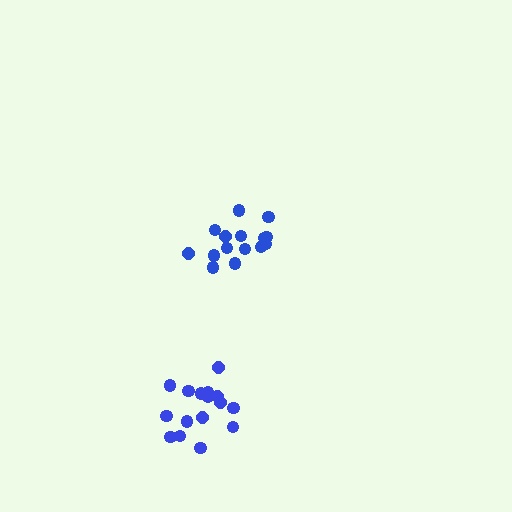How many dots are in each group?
Group 1: 16 dots, Group 2: 16 dots (32 total).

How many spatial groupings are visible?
There are 2 spatial groupings.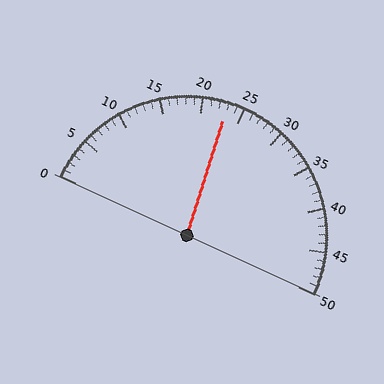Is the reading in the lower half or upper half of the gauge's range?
The reading is in the lower half of the range (0 to 50).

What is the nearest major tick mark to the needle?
The nearest major tick mark is 25.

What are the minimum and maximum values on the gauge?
The gauge ranges from 0 to 50.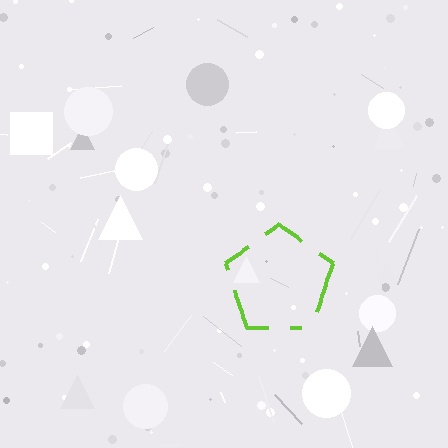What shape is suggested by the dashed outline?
The dashed outline suggests a pentagon.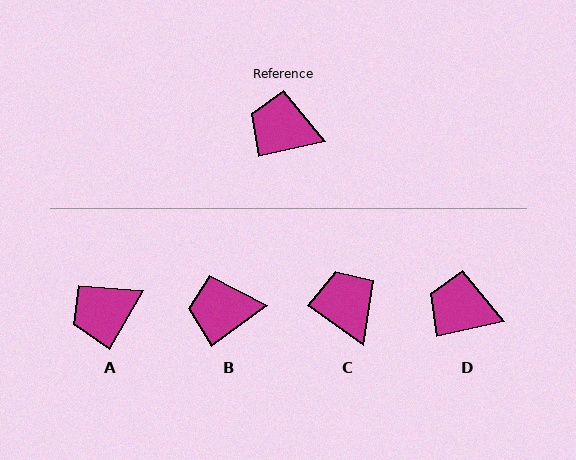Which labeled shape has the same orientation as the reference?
D.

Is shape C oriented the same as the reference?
No, it is off by about 49 degrees.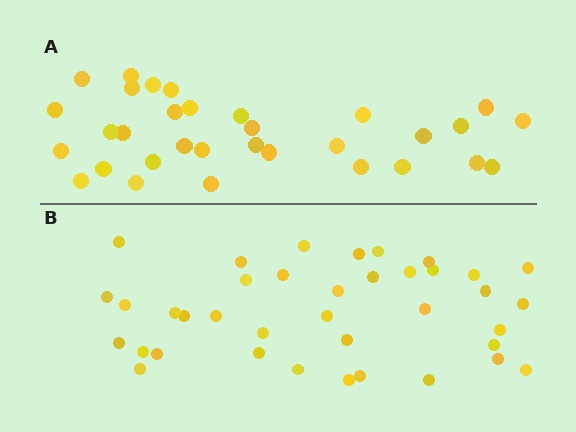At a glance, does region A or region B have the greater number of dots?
Region B (the bottom region) has more dots.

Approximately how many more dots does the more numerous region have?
Region B has about 6 more dots than region A.